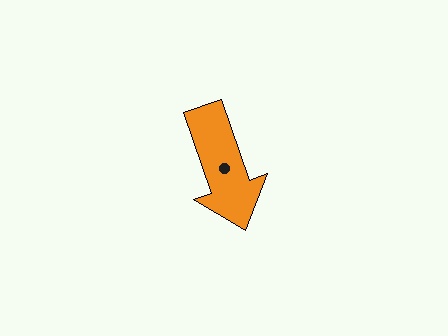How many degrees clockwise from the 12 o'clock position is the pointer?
Approximately 161 degrees.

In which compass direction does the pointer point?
South.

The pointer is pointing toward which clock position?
Roughly 5 o'clock.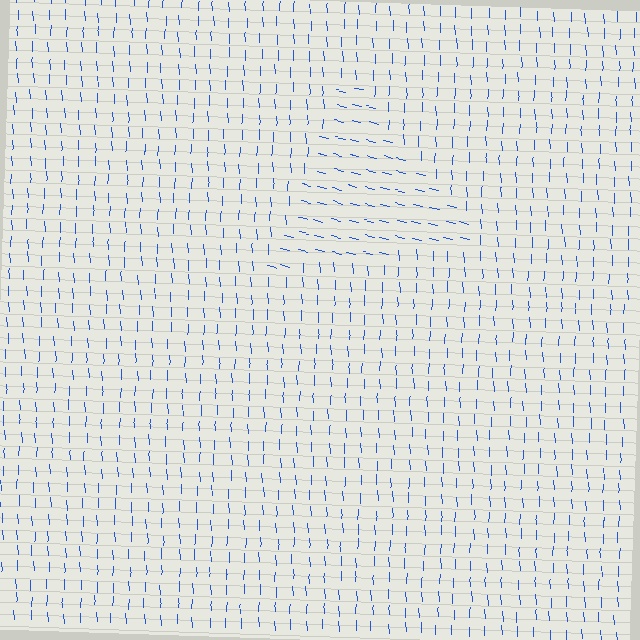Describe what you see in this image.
The image is filled with small blue line segments. A triangle region in the image has lines oriented differently from the surrounding lines, creating a visible texture boundary.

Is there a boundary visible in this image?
Yes, there is a texture boundary formed by a change in line orientation.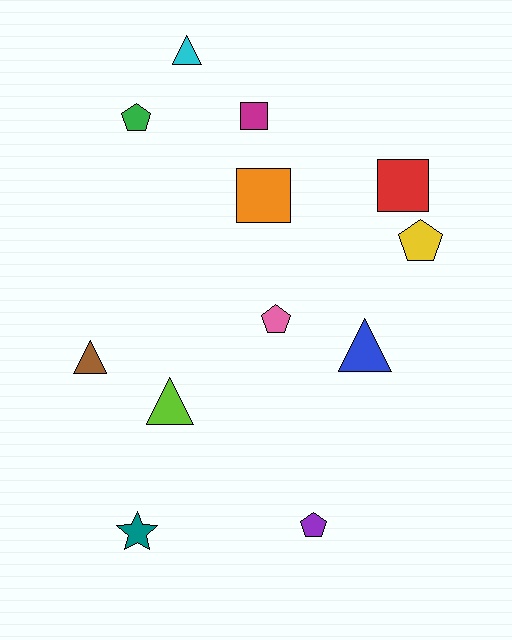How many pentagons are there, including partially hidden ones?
There are 4 pentagons.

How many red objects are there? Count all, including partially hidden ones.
There is 1 red object.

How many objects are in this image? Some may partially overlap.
There are 12 objects.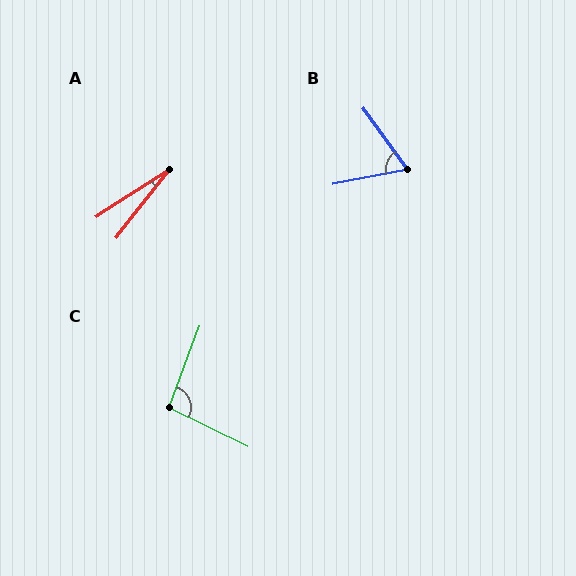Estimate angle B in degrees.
Approximately 65 degrees.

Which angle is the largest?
C, at approximately 96 degrees.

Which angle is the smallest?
A, at approximately 19 degrees.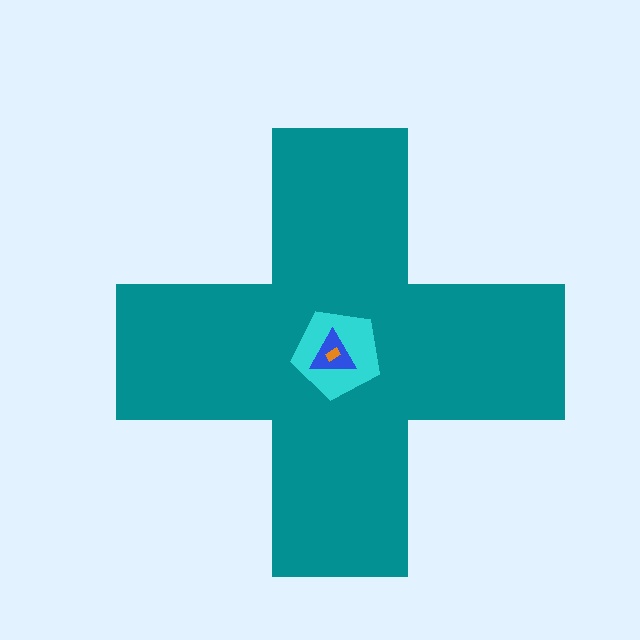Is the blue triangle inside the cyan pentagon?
Yes.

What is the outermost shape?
The teal cross.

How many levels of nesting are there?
4.